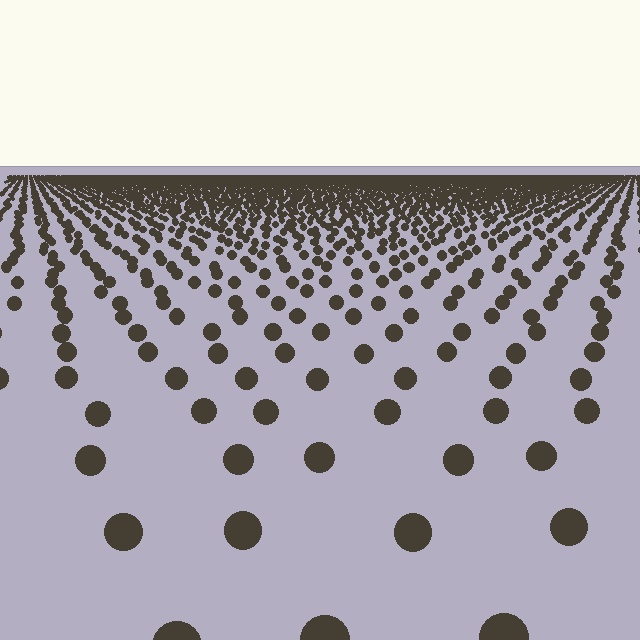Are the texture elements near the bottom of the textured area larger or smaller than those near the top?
Larger. Near the bottom, elements are closer to the viewer and appear at a bigger on-screen size.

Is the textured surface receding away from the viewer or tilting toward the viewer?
The surface is receding away from the viewer. Texture elements get smaller and denser toward the top.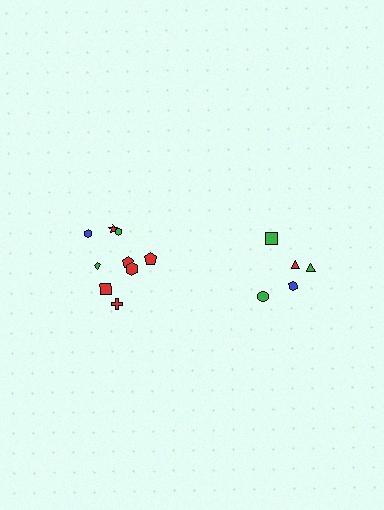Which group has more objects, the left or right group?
The left group.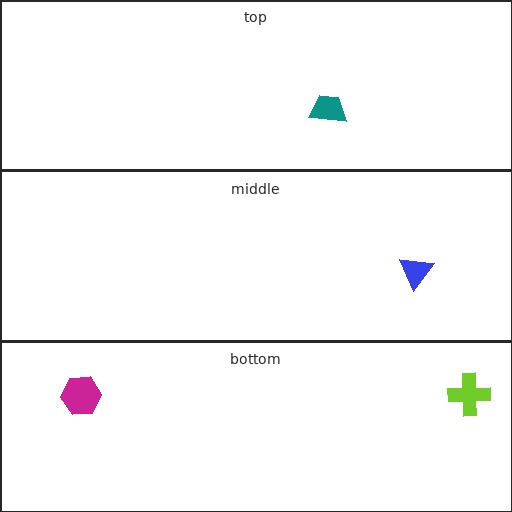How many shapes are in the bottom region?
2.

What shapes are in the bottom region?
The lime cross, the magenta hexagon.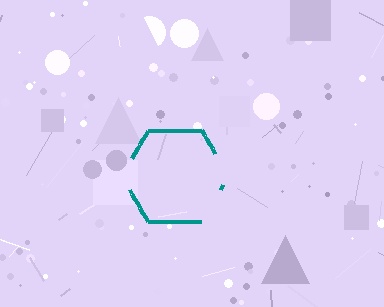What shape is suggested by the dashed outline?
The dashed outline suggests a hexagon.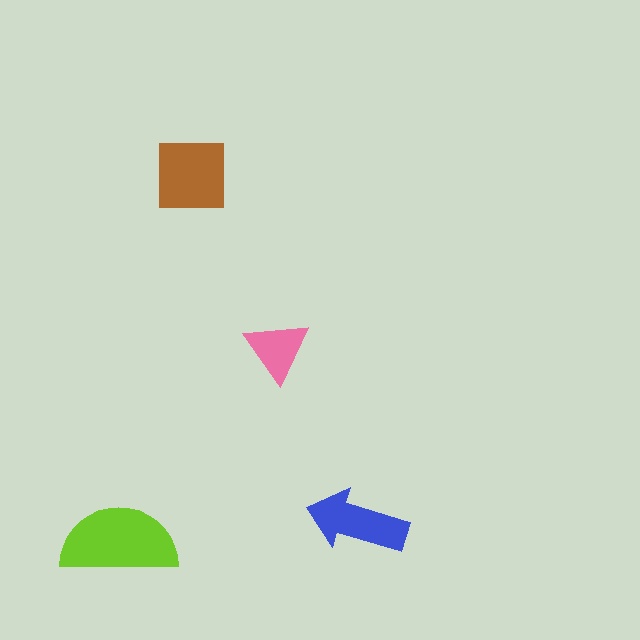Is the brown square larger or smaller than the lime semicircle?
Smaller.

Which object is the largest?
The lime semicircle.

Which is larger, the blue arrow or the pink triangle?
The blue arrow.